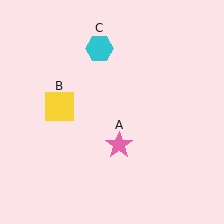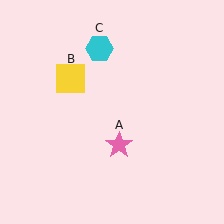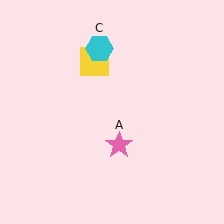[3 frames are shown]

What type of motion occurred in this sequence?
The yellow square (object B) rotated clockwise around the center of the scene.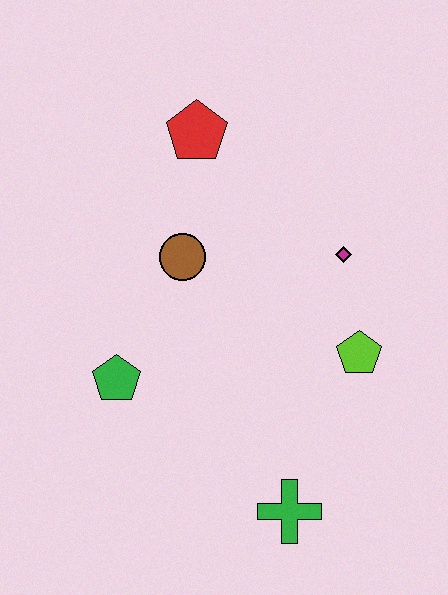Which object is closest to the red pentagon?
The brown circle is closest to the red pentagon.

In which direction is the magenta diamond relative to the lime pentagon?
The magenta diamond is above the lime pentagon.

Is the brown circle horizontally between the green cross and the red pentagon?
No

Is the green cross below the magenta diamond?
Yes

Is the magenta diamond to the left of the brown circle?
No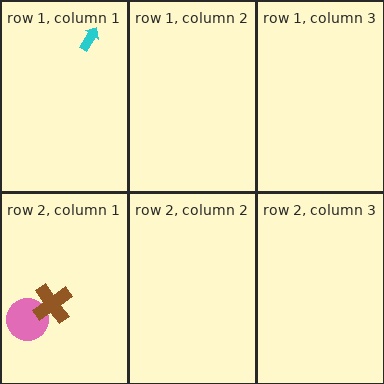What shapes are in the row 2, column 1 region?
The pink circle, the brown cross.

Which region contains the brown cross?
The row 2, column 1 region.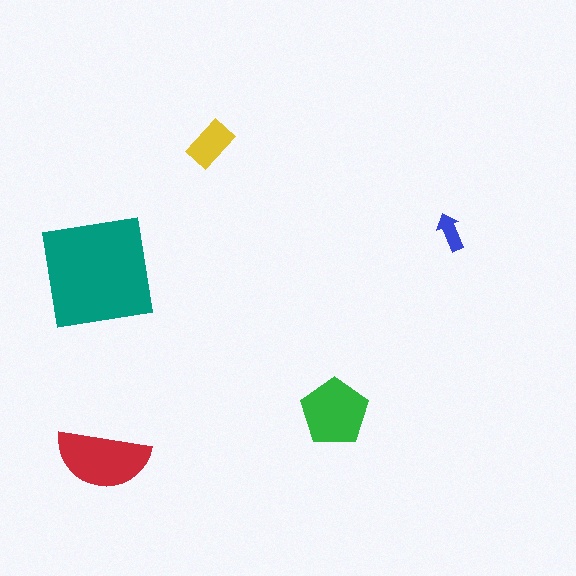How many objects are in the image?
There are 5 objects in the image.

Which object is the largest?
The teal square.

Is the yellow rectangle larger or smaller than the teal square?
Smaller.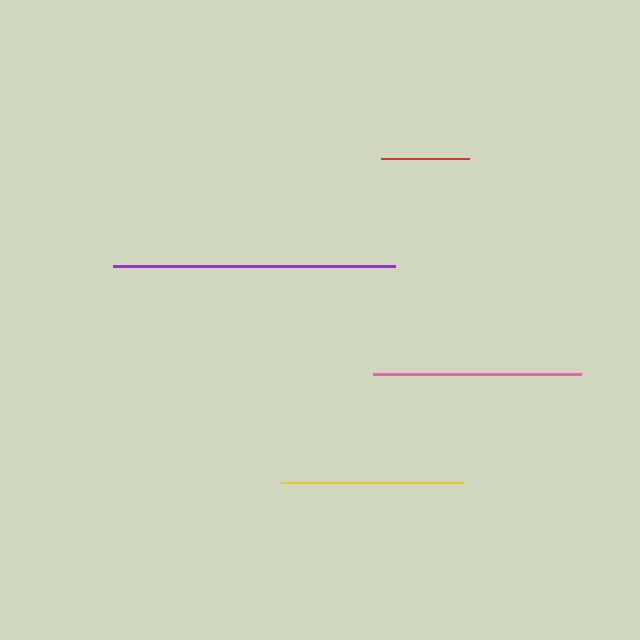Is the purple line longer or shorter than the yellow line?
The purple line is longer than the yellow line.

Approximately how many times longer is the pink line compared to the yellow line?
The pink line is approximately 1.1 times the length of the yellow line.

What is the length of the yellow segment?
The yellow segment is approximately 182 pixels long.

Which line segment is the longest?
The purple line is the longest at approximately 282 pixels.